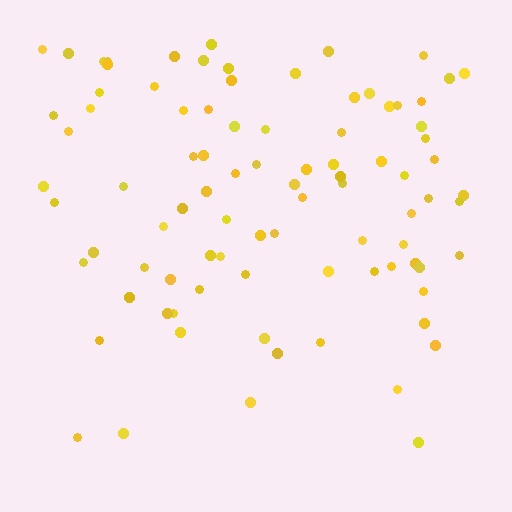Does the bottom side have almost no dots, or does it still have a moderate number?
Still a moderate number, just noticeably fewer than the top.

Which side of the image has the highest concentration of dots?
The top.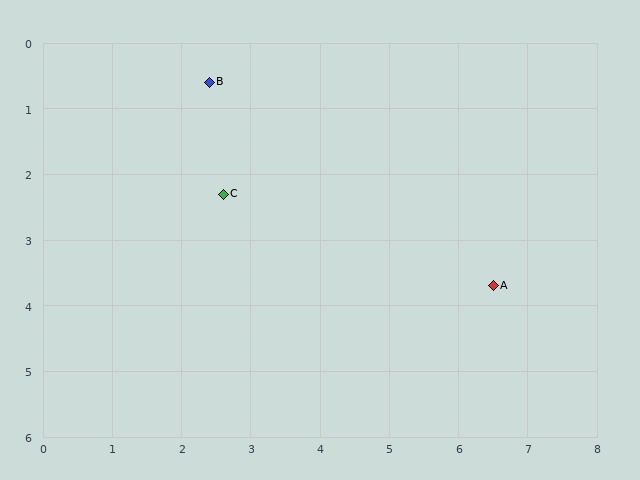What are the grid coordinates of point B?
Point B is at approximately (2.4, 0.6).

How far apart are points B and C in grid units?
Points B and C are about 1.7 grid units apart.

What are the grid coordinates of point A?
Point A is at approximately (6.5, 3.7).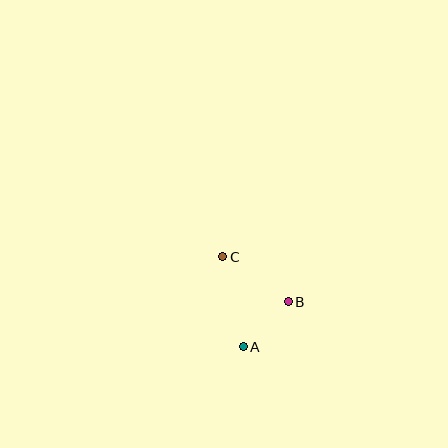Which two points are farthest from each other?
Points A and C are farthest from each other.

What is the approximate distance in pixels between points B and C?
The distance between B and C is approximately 80 pixels.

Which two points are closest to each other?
Points A and B are closest to each other.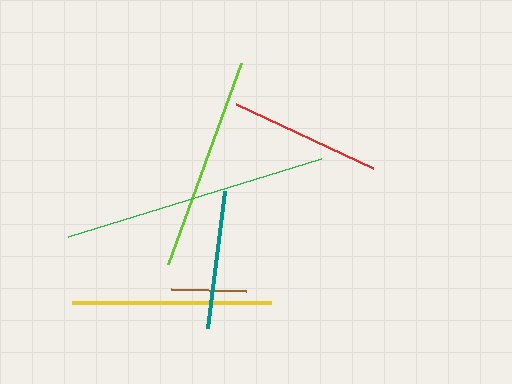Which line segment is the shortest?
The brown line is the shortest at approximately 75 pixels.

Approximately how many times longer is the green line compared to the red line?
The green line is approximately 1.8 times the length of the red line.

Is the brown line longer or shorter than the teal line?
The teal line is longer than the brown line.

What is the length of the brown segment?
The brown segment is approximately 75 pixels long.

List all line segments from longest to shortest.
From longest to shortest: green, lime, yellow, red, teal, brown.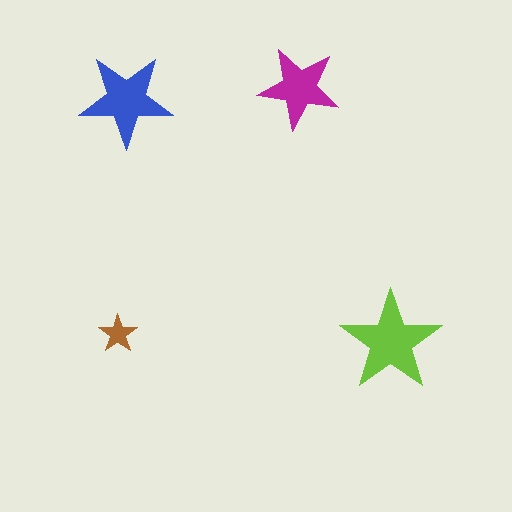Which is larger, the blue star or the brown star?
The blue one.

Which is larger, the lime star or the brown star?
The lime one.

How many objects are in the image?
There are 4 objects in the image.